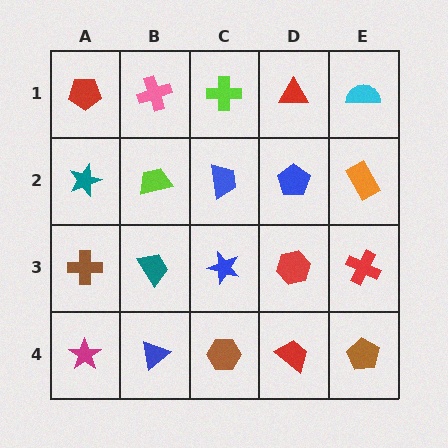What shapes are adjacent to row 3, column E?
An orange rectangle (row 2, column E), a brown pentagon (row 4, column E), a red hexagon (row 3, column D).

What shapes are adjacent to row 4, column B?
A teal trapezoid (row 3, column B), a magenta star (row 4, column A), a brown hexagon (row 4, column C).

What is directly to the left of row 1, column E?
A red triangle.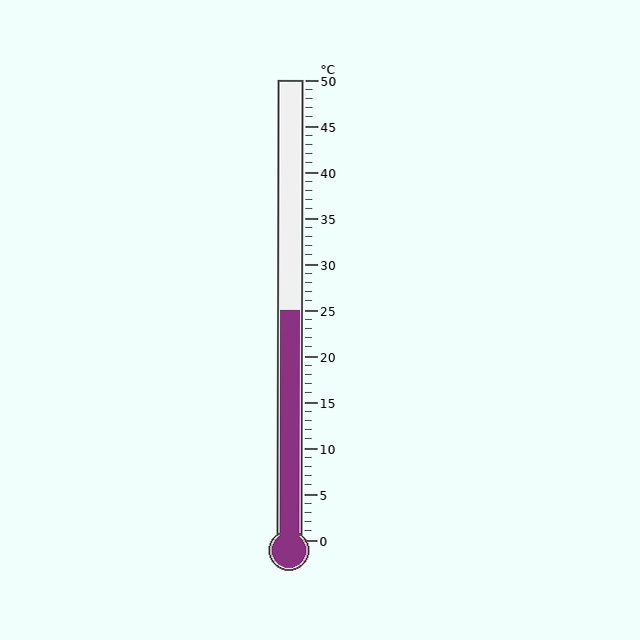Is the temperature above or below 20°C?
The temperature is above 20°C.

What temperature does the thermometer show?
The thermometer shows approximately 25°C.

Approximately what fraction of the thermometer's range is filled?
The thermometer is filled to approximately 50% of its range.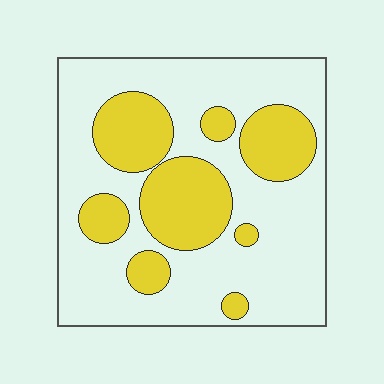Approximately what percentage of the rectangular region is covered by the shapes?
Approximately 30%.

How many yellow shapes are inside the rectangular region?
8.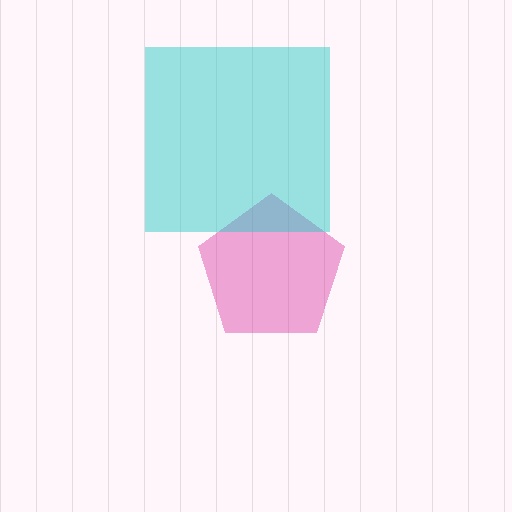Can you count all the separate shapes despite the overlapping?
Yes, there are 2 separate shapes.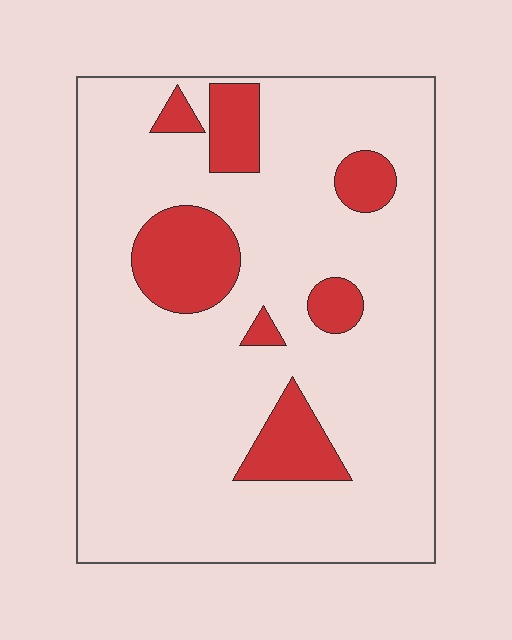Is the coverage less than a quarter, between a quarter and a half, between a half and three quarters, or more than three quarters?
Less than a quarter.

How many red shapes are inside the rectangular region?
7.